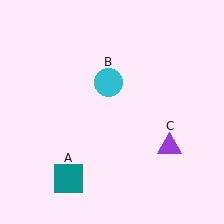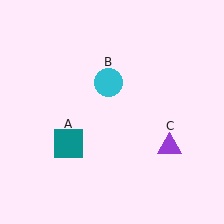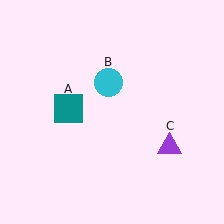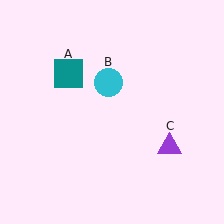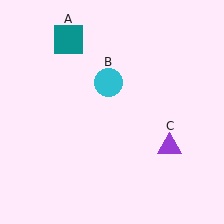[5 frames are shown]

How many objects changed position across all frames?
1 object changed position: teal square (object A).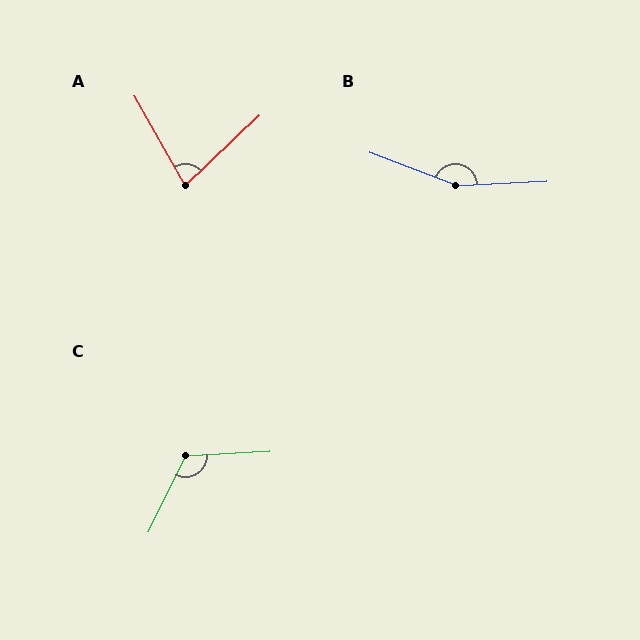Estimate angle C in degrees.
Approximately 119 degrees.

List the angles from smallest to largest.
A (76°), C (119°), B (156°).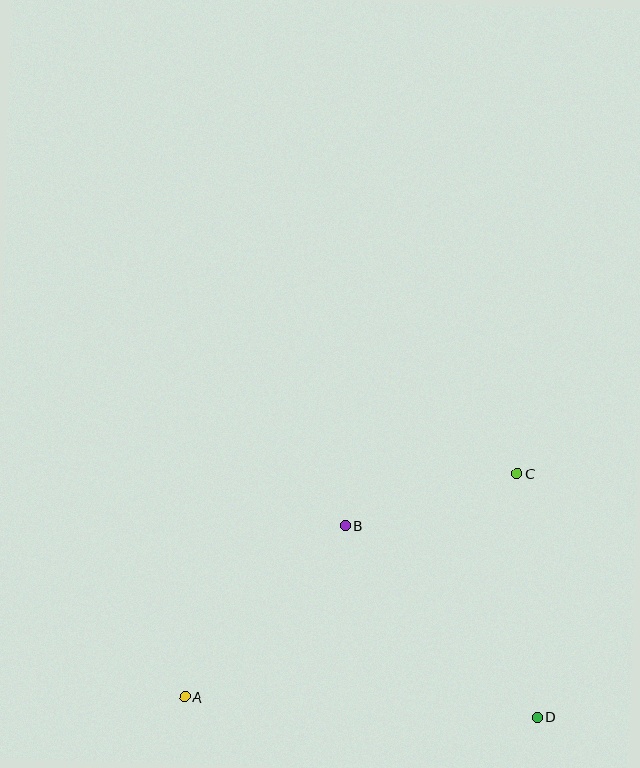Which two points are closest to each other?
Points B and C are closest to each other.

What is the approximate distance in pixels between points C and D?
The distance between C and D is approximately 244 pixels.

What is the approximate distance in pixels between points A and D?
The distance between A and D is approximately 353 pixels.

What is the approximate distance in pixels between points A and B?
The distance between A and B is approximately 234 pixels.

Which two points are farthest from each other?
Points A and C are farthest from each other.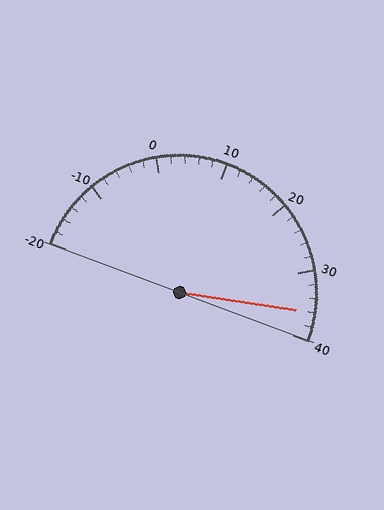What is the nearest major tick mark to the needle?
The nearest major tick mark is 40.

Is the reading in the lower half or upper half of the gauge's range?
The reading is in the upper half of the range (-20 to 40).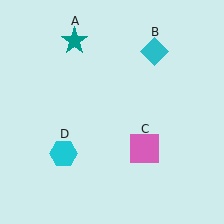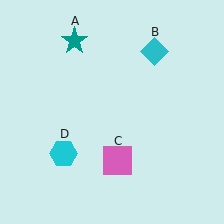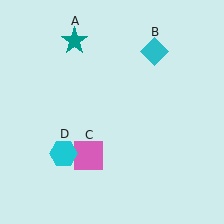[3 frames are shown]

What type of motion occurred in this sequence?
The pink square (object C) rotated clockwise around the center of the scene.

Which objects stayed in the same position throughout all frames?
Teal star (object A) and cyan diamond (object B) and cyan hexagon (object D) remained stationary.